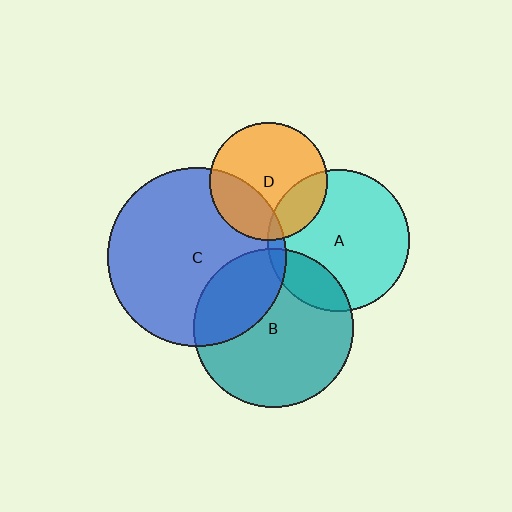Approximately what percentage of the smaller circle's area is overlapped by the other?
Approximately 20%.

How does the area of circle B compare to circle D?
Approximately 1.8 times.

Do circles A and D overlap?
Yes.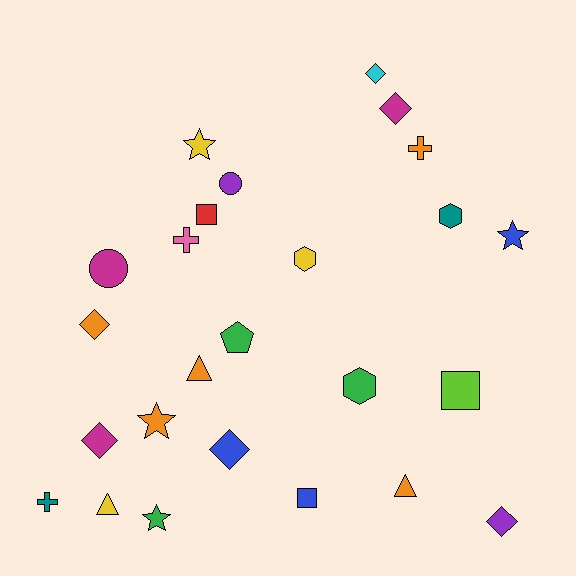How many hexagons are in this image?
There are 3 hexagons.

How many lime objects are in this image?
There is 1 lime object.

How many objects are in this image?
There are 25 objects.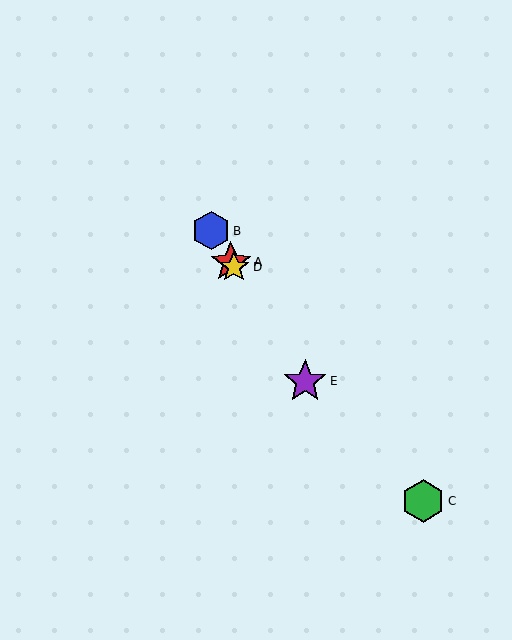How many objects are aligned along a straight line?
4 objects (A, B, D, E) are aligned along a straight line.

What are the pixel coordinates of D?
Object D is at (234, 267).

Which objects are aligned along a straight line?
Objects A, B, D, E are aligned along a straight line.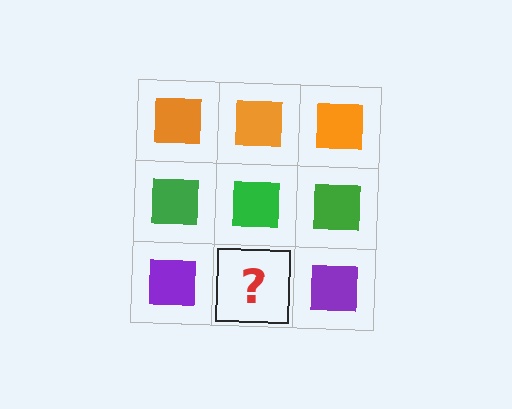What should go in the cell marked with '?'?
The missing cell should contain a purple square.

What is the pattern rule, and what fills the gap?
The rule is that each row has a consistent color. The gap should be filled with a purple square.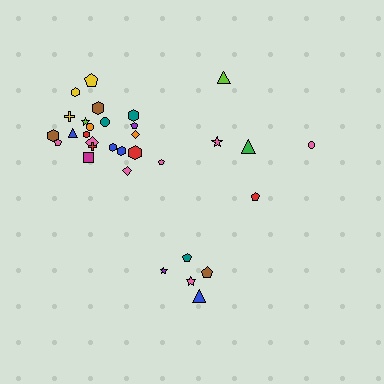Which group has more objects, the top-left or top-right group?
The top-left group.